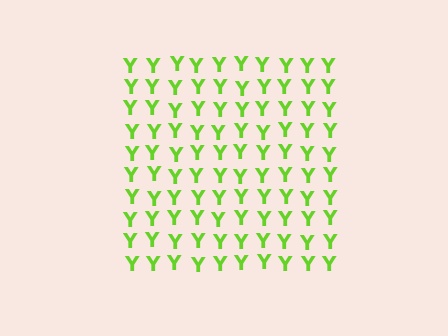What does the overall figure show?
The overall figure shows a square.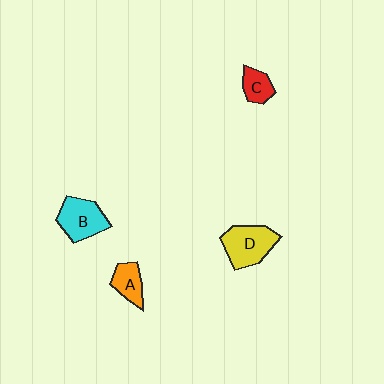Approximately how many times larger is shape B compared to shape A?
Approximately 1.6 times.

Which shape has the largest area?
Shape D (yellow).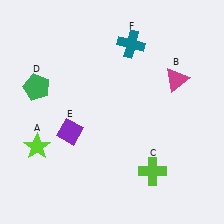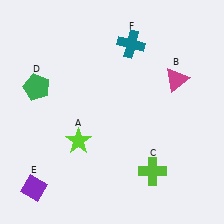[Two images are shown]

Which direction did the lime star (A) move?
The lime star (A) moved right.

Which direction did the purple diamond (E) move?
The purple diamond (E) moved down.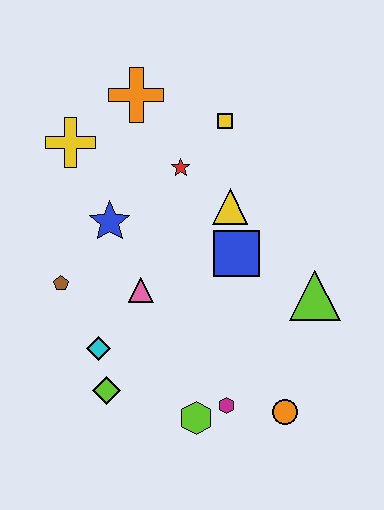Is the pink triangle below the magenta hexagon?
No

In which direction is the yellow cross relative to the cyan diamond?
The yellow cross is above the cyan diamond.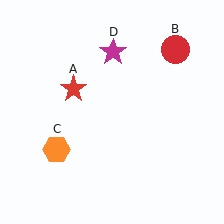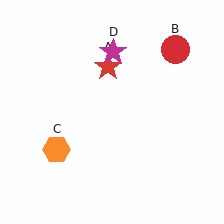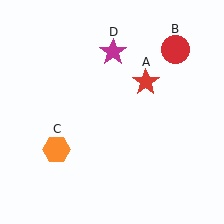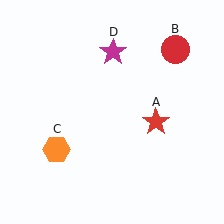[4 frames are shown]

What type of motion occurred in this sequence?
The red star (object A) rotated clockwise around the center of the scene.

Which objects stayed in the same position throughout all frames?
Red circle (object B) and orange hexagon (object C) and magenta star (object D) remained stationary.